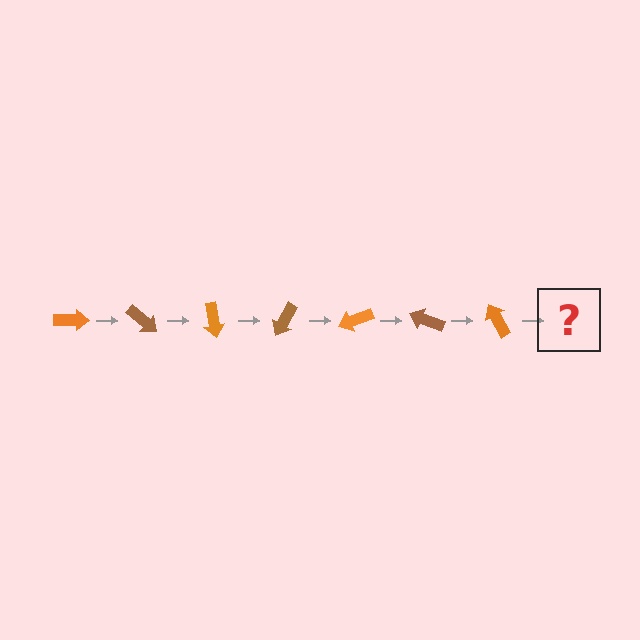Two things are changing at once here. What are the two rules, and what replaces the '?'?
The two rules are that it rotates 40 degrees each step and the color cycles through orange and brown. The '?' should be a brown arrow, rotated 280 degrees from the start.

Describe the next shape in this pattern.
It should be a brown arrow, rotated 280 degrees from the start.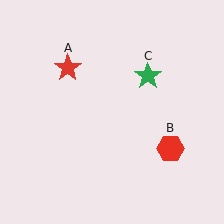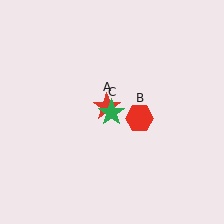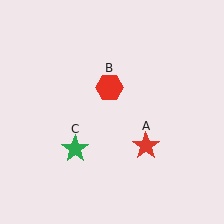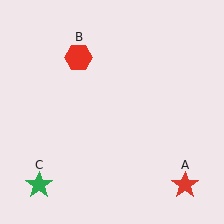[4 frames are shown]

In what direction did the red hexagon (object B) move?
The red hexagon (object B) moved up and to the left.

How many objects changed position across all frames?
3 objects changed position: red star (object A), red hexagon (object B), green star (object C).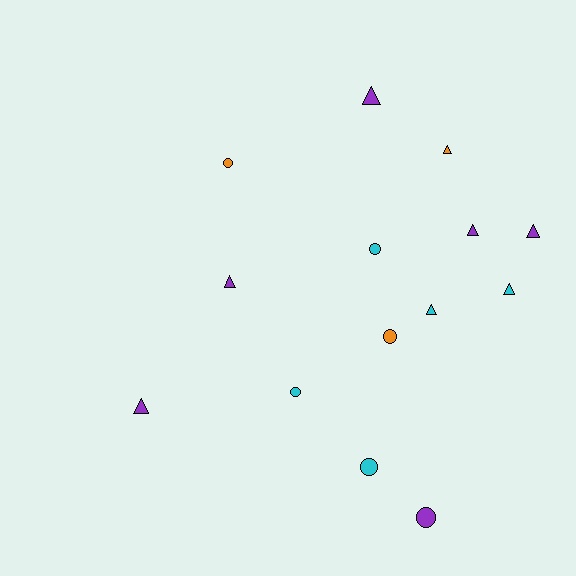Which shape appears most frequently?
Triangle, with 8 objects.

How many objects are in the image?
There are 14 objects.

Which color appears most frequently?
Purple, with 6 objects.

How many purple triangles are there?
There are 5 purple triangles.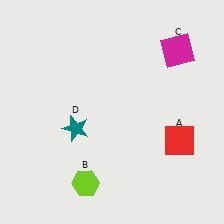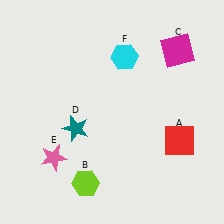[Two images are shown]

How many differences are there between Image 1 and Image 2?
There are 2 differences between the two images.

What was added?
A pink star (E), a cyan hexagon (F) were added in Image 2.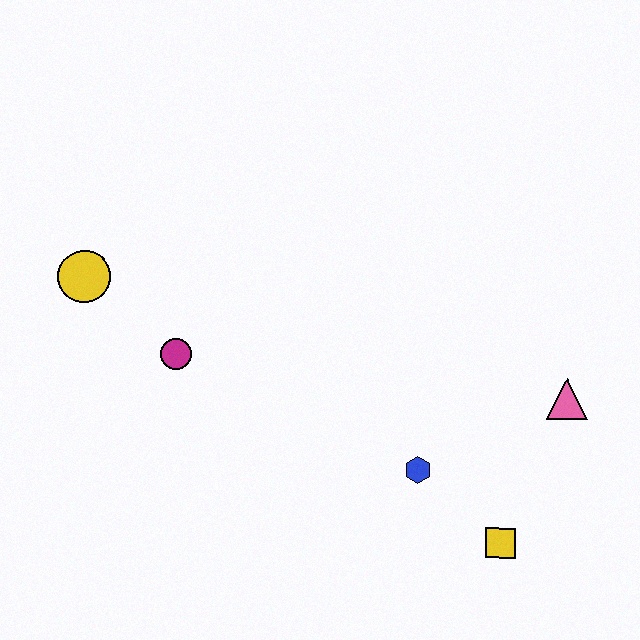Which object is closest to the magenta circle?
The yellow circle is closest to the magenta circle.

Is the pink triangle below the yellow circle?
Yes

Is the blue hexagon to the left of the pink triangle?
Yes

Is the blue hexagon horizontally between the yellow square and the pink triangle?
No